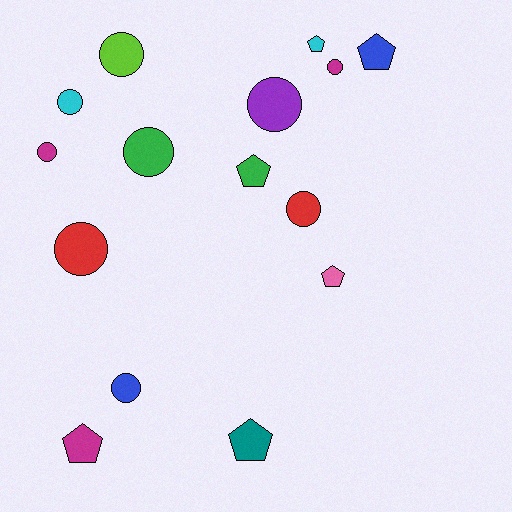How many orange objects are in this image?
There are no orange objects.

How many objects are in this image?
There are 15 objects.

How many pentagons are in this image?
There are 6 pentagons.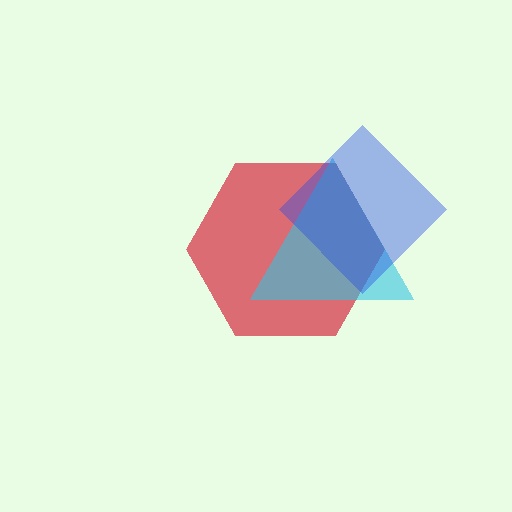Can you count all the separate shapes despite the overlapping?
Yes, there are 3 separate shapes.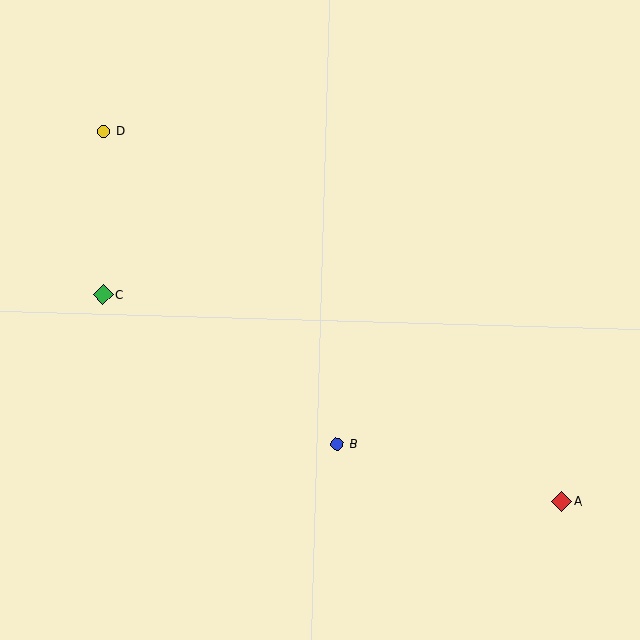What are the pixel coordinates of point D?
Point D is at (104, 131).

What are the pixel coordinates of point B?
Point B is at (337, 444).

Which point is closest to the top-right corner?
Point A is closest to the top-right corner.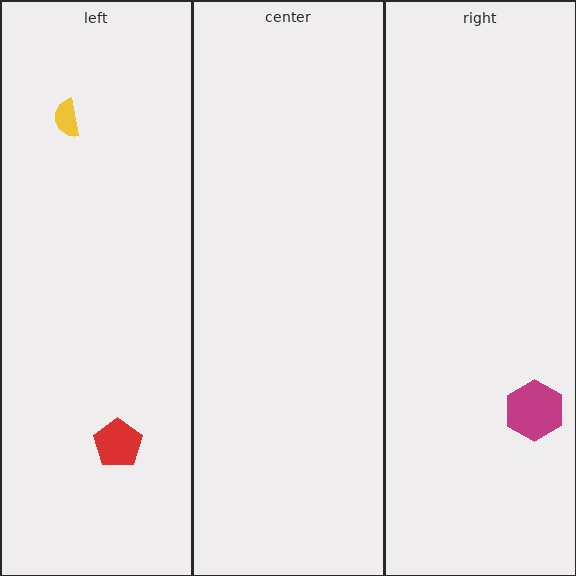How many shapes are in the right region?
1.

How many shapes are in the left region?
2.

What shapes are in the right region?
The magenta hexagon.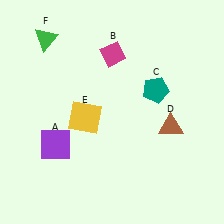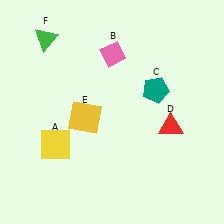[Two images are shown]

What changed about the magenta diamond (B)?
In Image 1, B is magenta. In Image 2, it changed to pink.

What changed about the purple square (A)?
In Image 1, A is purple. In Image 2, it changed to yellow.